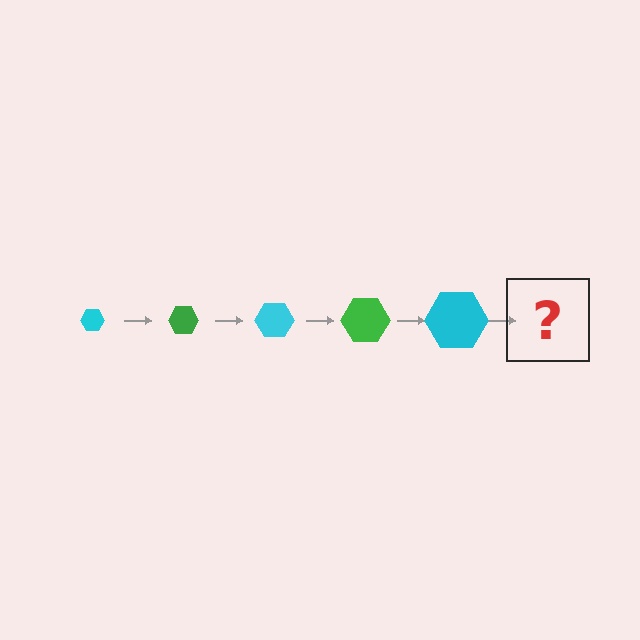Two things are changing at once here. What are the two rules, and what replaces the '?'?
The two rules are that the hexagon grows larger each step and the color cycles through cyan and green. The '?' should be a green hexagon, larger than the previous one.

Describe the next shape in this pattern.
It should be a green hexagon, larger than the previous one.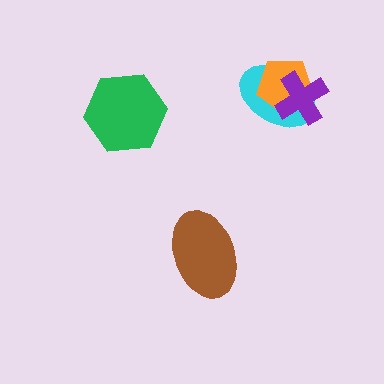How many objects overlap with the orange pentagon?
2 objects overlap with the orange pentagon.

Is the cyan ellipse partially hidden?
Yes, it is partially covered by another shape.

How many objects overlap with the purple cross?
2 objects overlap with the purple cross.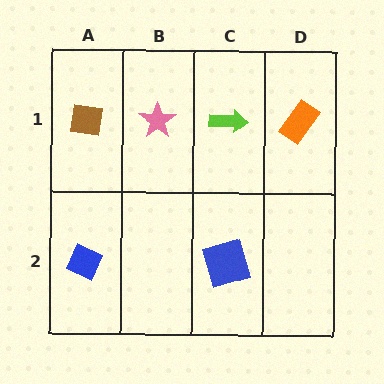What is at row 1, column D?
An orange rectangle.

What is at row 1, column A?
A brown square.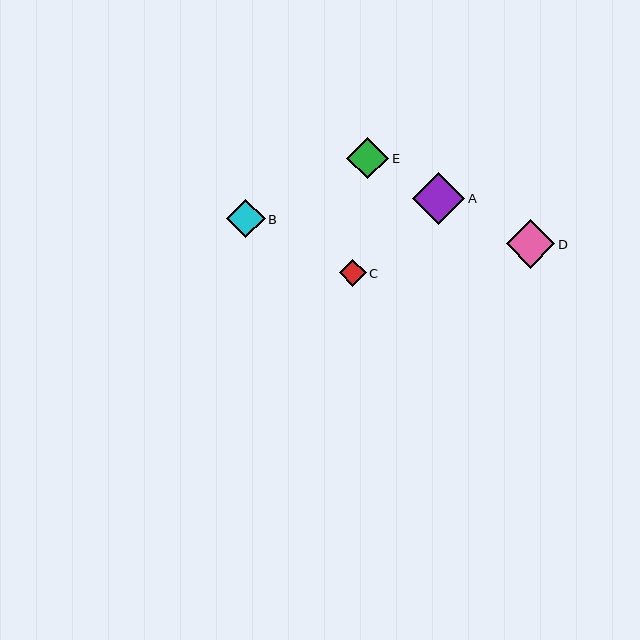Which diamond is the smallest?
Diamond C is the smallest with a size of approximately 27 pixels.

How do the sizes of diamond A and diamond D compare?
Diamond A and diamond D are approximately the same size.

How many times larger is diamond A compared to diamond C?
Diamond A is approximately 1.9 times the size of diamond C.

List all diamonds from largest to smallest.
From largest to smallest: A, D, E, B, C.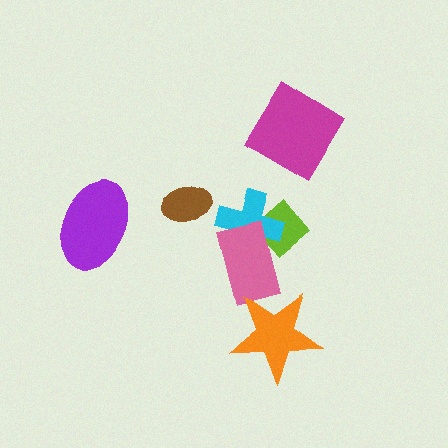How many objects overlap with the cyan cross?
2 objects overlap with the cyan cross.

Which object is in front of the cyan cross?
The pink rectangle is in front of the cyan cross.